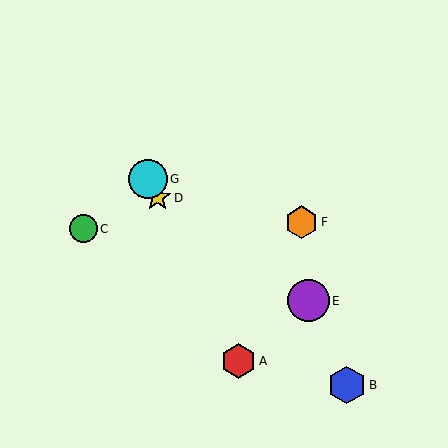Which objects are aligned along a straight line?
Objects A, D, G are aligned along a straight line.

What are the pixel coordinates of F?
Object F is at (302, 222).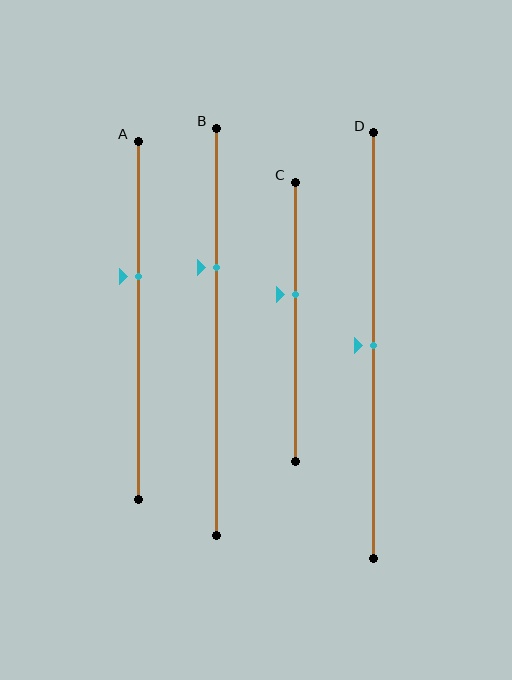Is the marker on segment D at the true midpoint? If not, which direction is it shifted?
Yes, the marker on segment D is at the true midpoint.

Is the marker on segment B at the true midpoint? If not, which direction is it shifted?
No, the marker on segment B is shifted upward by about 16% of the segment length.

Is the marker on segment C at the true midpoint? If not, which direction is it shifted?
No, the marker on segment C is shifted upward by about 10% of the segment length.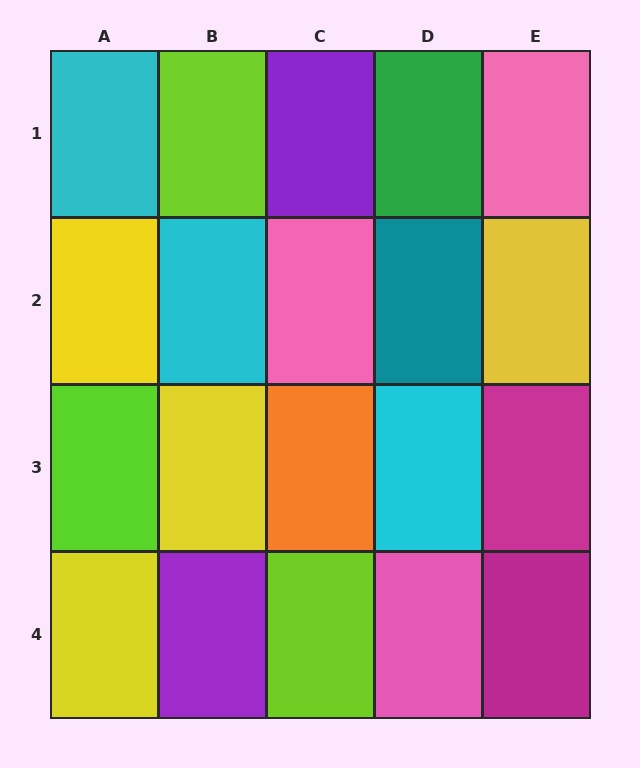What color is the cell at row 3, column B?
Yellow.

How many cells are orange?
1 cell is orange.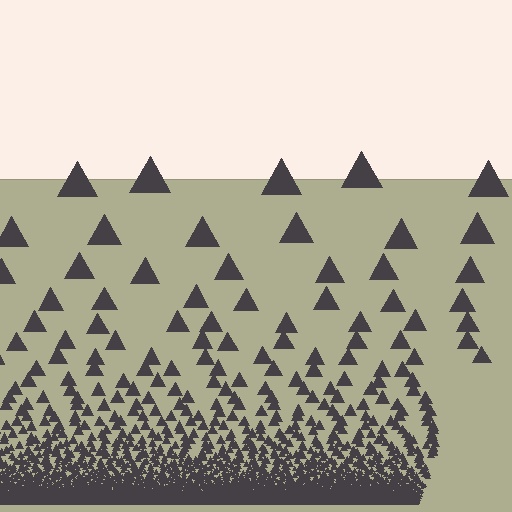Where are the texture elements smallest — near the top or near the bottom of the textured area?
Near the bottom.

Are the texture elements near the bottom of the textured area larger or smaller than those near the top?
Smaller. The gradient is inverted — elements near the bottom are smaller and denser.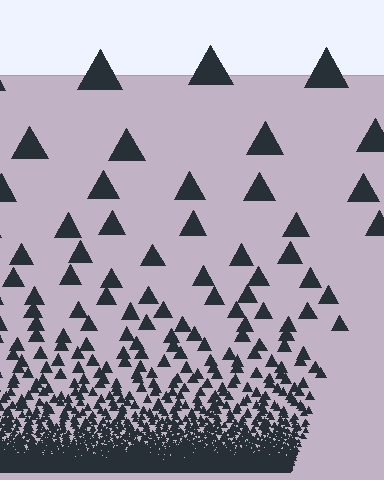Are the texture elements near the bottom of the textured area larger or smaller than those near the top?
Smaller. The gradient is inverted — elements near the bottom are smaller and denser.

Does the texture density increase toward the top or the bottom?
Density increases toward the bottom.